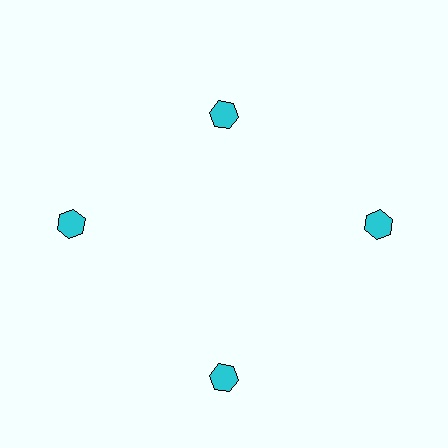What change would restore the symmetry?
The symmetry would be restored by moving it outward, back onto the ring so that all 4 hexagons sit at equal angles and equal distance from the center.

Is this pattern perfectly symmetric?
No. The 4 cyan hexagons are arranged in a ring, but one element near the 12 o'clock position is pulled inward toward the center, breaking the 4-fold rotational symmetry.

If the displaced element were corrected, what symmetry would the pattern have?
It would have 4-fold rotational symmetry — the pattern would map onto itself every 90 degrees.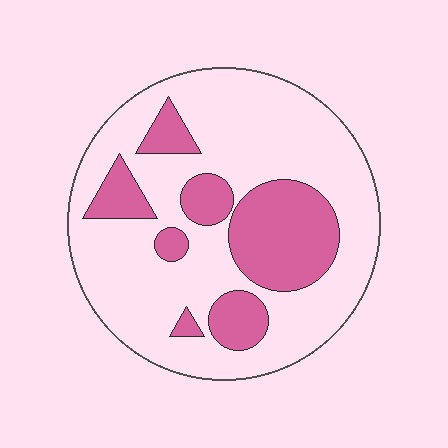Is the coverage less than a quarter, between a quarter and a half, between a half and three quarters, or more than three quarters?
Between a quarter and a half.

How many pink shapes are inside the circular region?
7.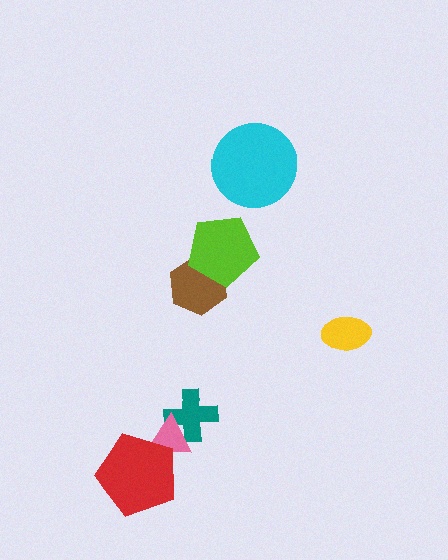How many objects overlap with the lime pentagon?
1 object overlaps with the lime pentagon.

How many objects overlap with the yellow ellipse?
0 objects overlap with the yellow ellipse.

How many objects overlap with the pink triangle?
2 objects overlap with the pink triangle.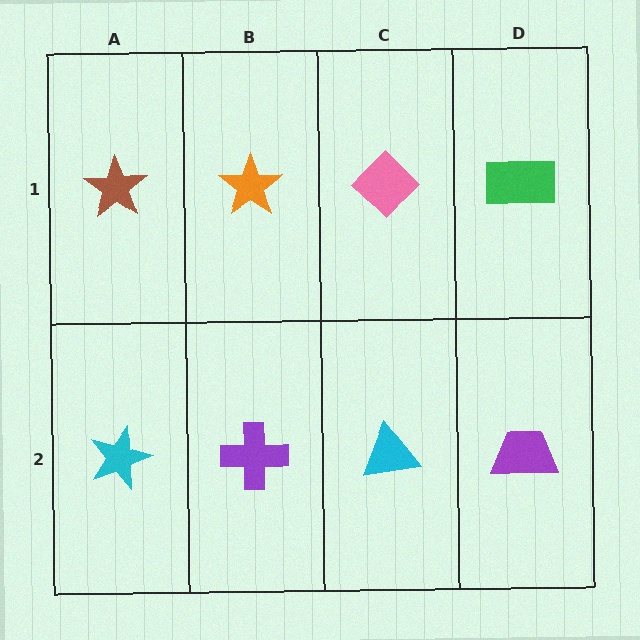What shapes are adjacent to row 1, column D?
A purple trapezoid (row 2, column D), a pink diamond (row 1, column C).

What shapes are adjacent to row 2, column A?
A brown star (row 1, column A), a purple cross (row 2, column B).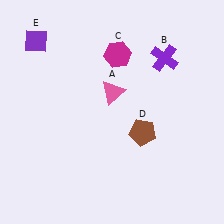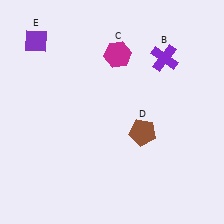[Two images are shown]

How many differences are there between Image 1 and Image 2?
There is 1 difference between the two images.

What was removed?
The pink triangle (A) was removed in Image 2.